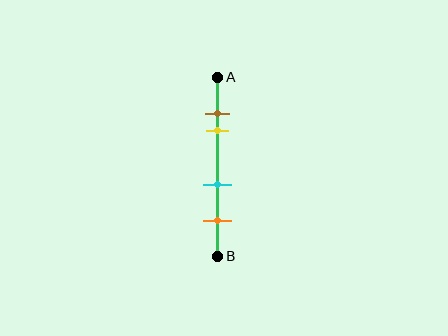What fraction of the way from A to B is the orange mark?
The orange mark is approximately 80% (0.8) of the way from A to B.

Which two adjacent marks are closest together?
The brown and yellow marks are the closest adjacent pair.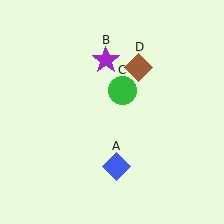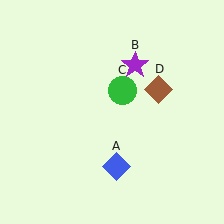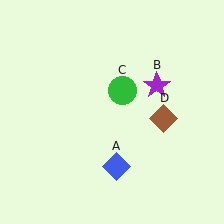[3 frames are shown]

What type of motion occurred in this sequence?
The purple star (object B), brown diamond (object D) rotated clockwise around the center of the scene.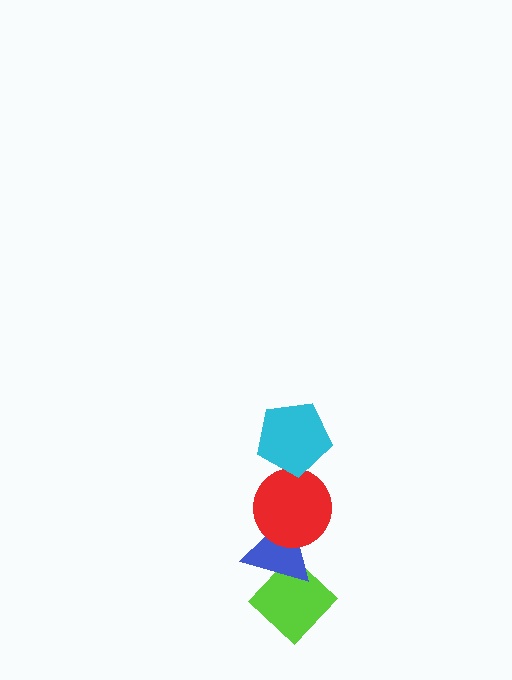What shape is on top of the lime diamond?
The blue triangle is on top of the lime diamond.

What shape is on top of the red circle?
The cyan pentagon is on top of the red circle.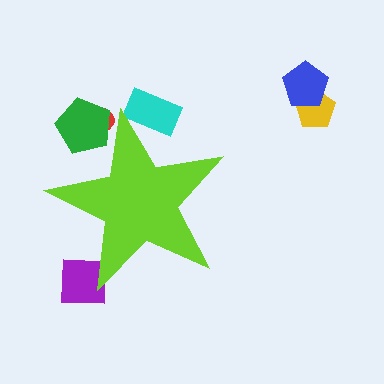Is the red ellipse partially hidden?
Yes, the red ellipse is partially hidden behind the lime star.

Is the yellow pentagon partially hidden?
No, the yellow pentagon is fully visible.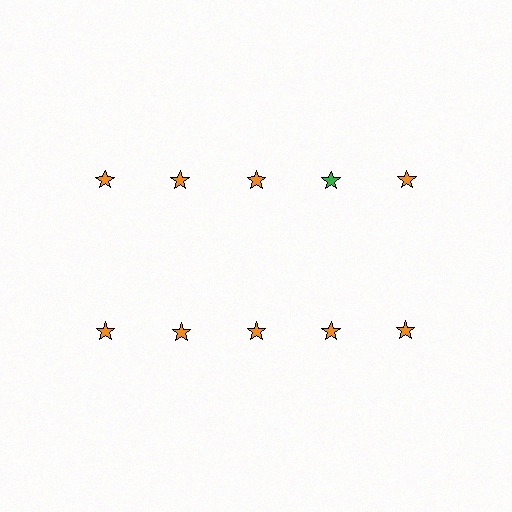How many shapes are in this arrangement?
There are 10 shapes arranged in a grid pattern.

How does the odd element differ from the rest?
It has a different color: green instead of orange.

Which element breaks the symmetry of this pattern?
The green star in the top row, second from right column breaks the symmetry. All other shapes are orange stars.